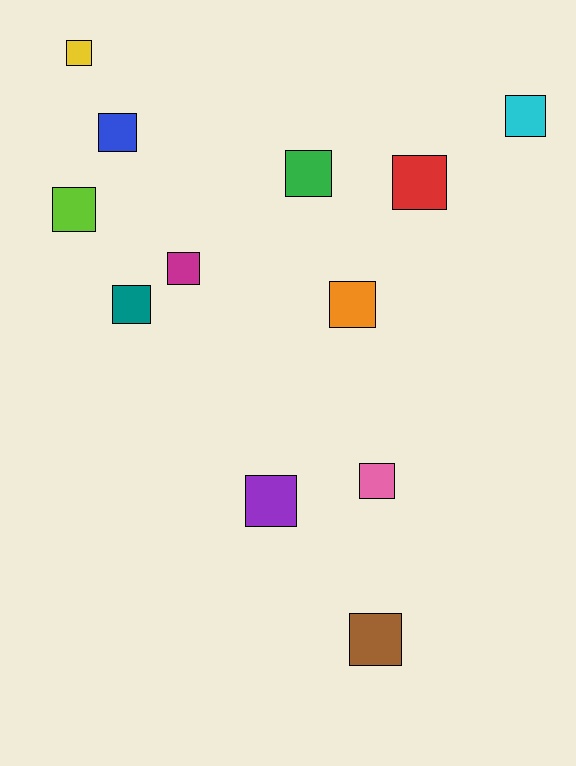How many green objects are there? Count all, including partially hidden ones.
There is 1 green object.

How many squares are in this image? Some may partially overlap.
There are 12 squares.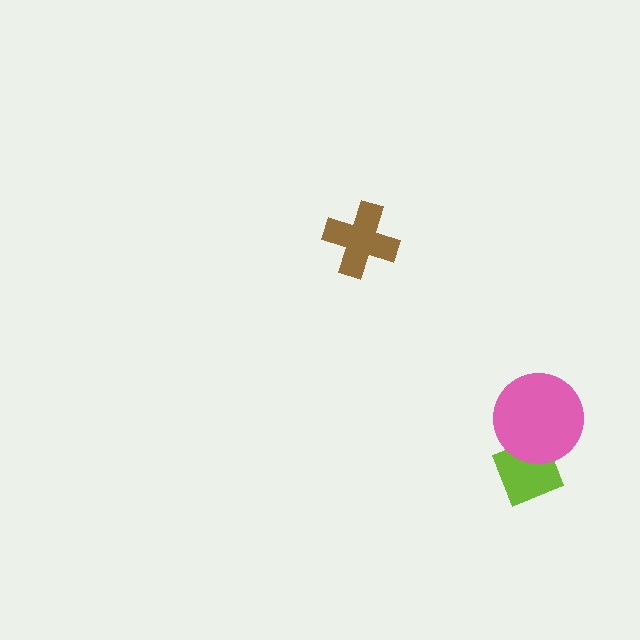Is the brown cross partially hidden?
No, no other shape covers it.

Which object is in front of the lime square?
The pink circle is in front of the lime square.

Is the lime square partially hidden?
Yes, it is partially covered by another shape.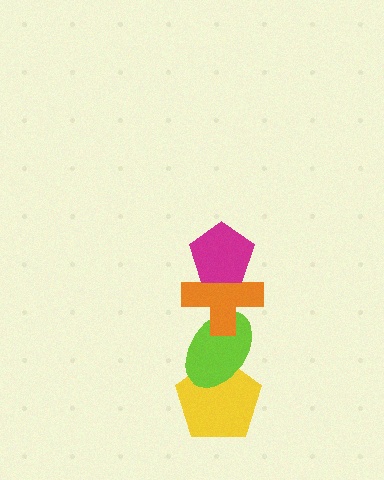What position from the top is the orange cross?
The orange cross is 2nd from the top.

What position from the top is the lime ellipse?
The lime ellipse is 3rd from the top.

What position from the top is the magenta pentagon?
The magenta pentagon is 1st from the top.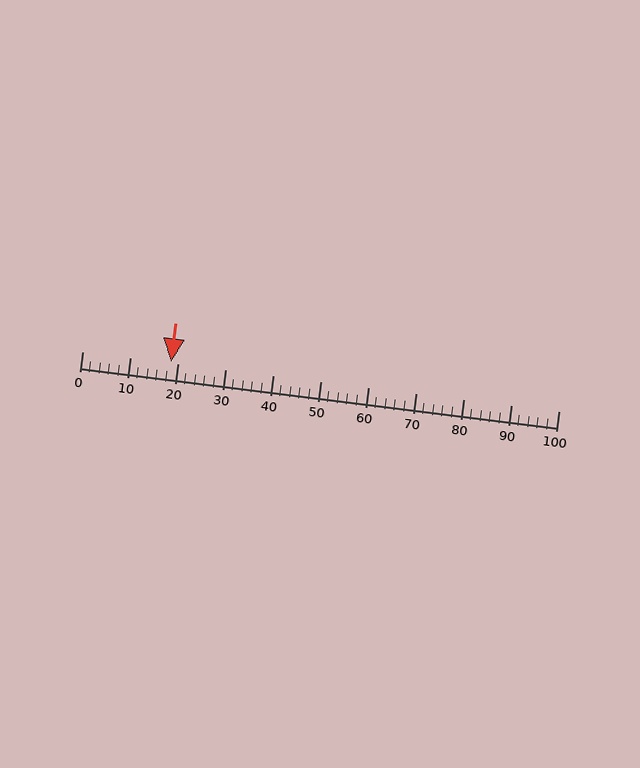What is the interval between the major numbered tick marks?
The major tick marks are spaced 10 units apart.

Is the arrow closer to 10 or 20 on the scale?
The arrow is closer to 20.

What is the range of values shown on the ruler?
The ruler shows values from 0 to 100.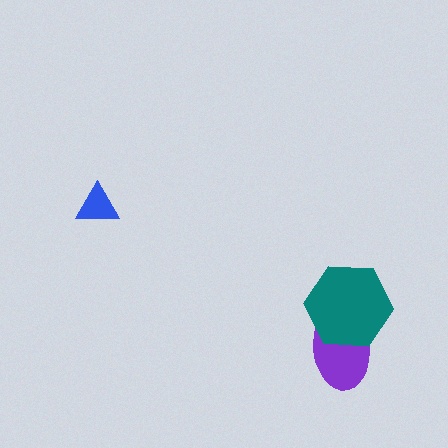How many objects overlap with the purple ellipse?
1 object overlaps with the purple ellipse.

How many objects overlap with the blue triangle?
0 objects overlap with the blue triangle.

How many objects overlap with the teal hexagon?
1 object overlaps with the teal hexagon.